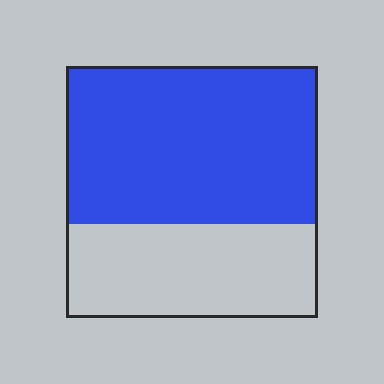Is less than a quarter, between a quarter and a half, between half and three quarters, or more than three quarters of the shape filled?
Between half and three quarters.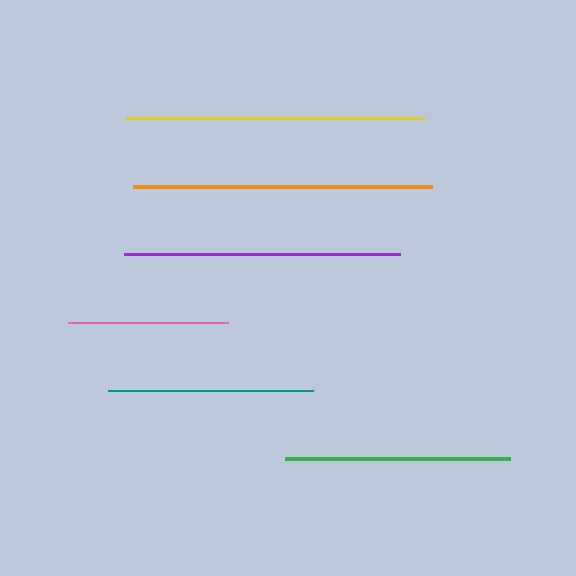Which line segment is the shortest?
The pink line is the shortest at approximately 160 pixels.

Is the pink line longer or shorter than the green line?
The green line is longer than the pink line.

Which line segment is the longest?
The orange line is the longest at approximately 299 pixels.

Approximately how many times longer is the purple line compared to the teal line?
The purple line is approximately 1.3 times the length of the teal line.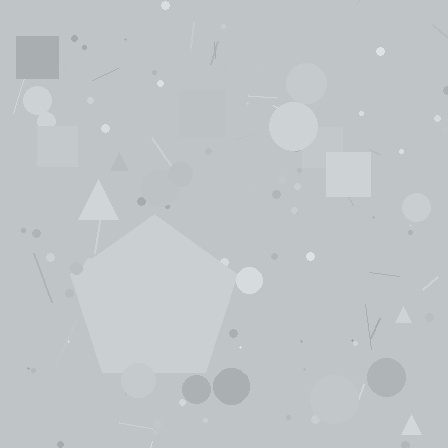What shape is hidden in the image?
A pentagon is hidden in the image.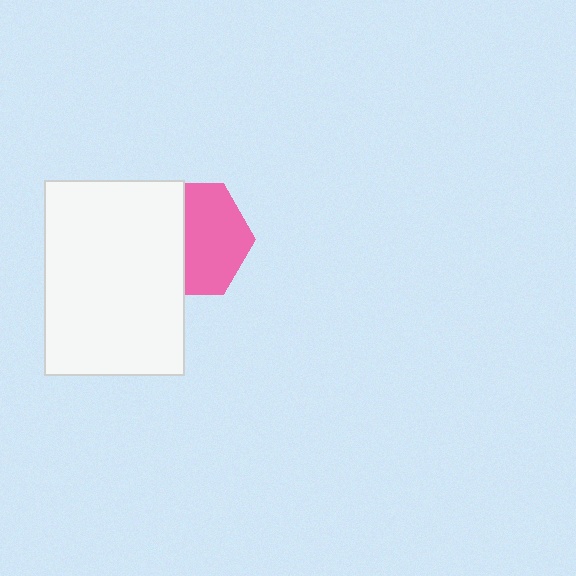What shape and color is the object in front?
The object in front is a white rectangle.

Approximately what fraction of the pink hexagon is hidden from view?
Roughly 44% of the pink hexagon is hidden behind the white rectangle.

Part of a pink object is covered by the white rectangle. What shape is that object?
It is a hexagon.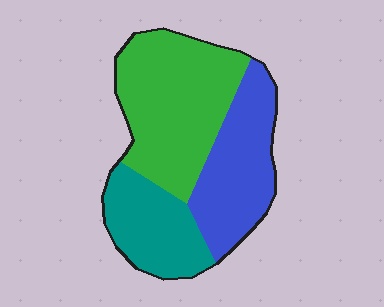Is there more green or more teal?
Green.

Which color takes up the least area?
Teal, at roughly 25%.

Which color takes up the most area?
Green, at roughly 45%.